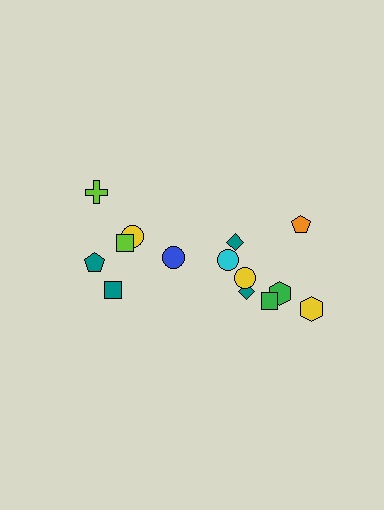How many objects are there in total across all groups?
There are 14 objects.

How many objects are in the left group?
There are 6 objects.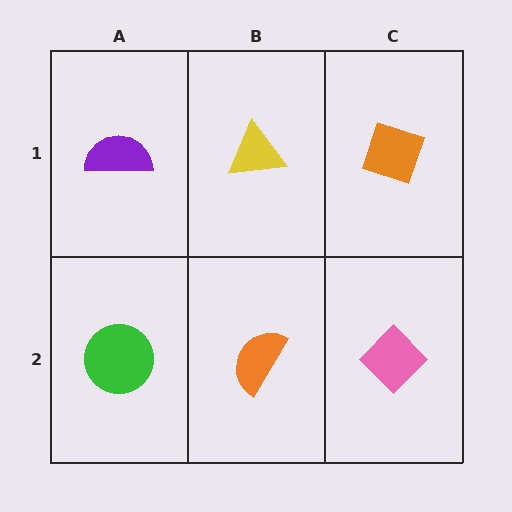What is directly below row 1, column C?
A pink diamond.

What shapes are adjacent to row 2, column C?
An orange diamond (row 1, column C), an orange semicircle (row 2, column B).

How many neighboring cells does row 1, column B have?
3.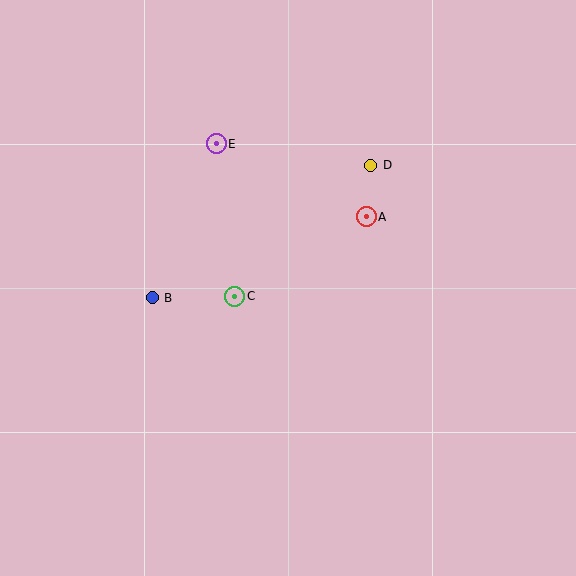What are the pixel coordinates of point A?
Point A is at (366, 217).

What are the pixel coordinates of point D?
Point D is at (371, 166).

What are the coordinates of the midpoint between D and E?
The midpoint between D and E is at (294, 155).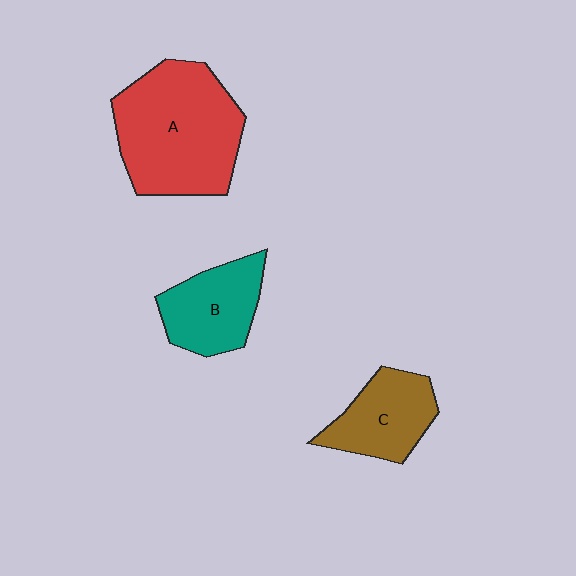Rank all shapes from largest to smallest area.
From largest to smallest: A (red), B (teal), C (brown).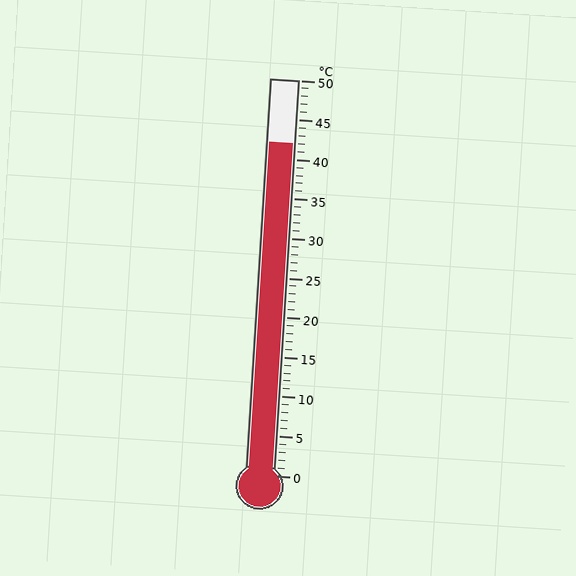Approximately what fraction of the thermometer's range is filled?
The thermometer is filled to approximately 85% of its range.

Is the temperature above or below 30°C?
The temperature is above 30°C.